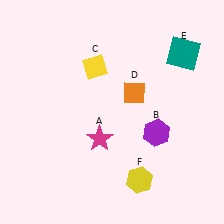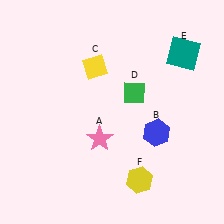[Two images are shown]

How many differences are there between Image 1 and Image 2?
There are 3 differences between the two images.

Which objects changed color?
A changed from magenta to pink. B changed from purple to blue. D changed from orange to green.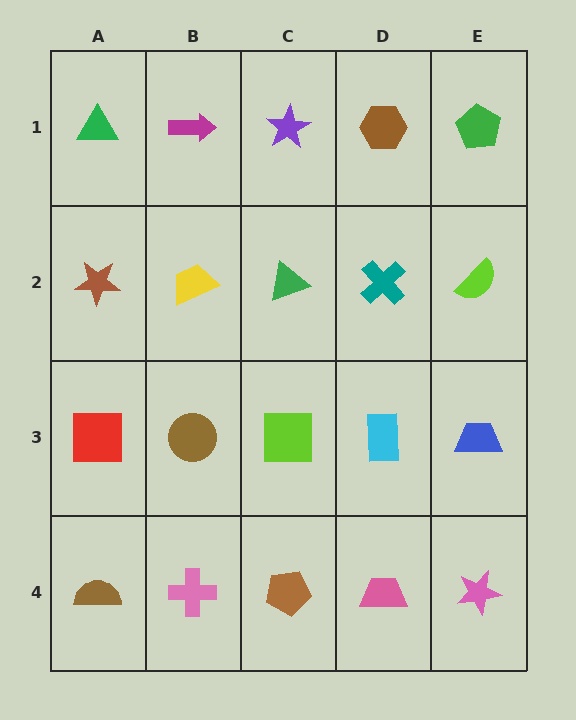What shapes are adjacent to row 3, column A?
A brown star (row 2, column A), a brown semicircle (row 4, column A), a brown circle (row 3, column B).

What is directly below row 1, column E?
A lime semicircle.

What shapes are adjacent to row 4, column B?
A brown circle (row 3, column B), a brown semicircle (row 4, column A), a brown pentagon (row 4, column C).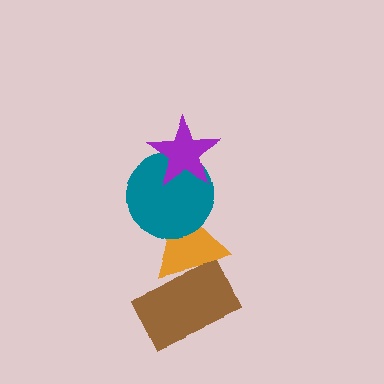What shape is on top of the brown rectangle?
The orange triangle is on top of the brown rectangle.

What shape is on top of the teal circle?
The purple star is on top of the teal circle.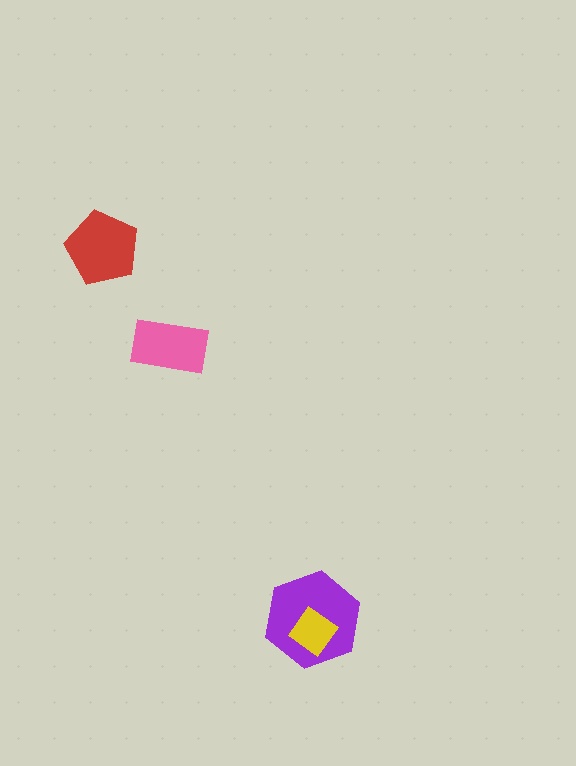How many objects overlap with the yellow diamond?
1 object overlaps with the yellow diamond.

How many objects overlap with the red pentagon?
0 objects overlap with the red pentagon.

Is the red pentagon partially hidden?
No, no other shape covers it.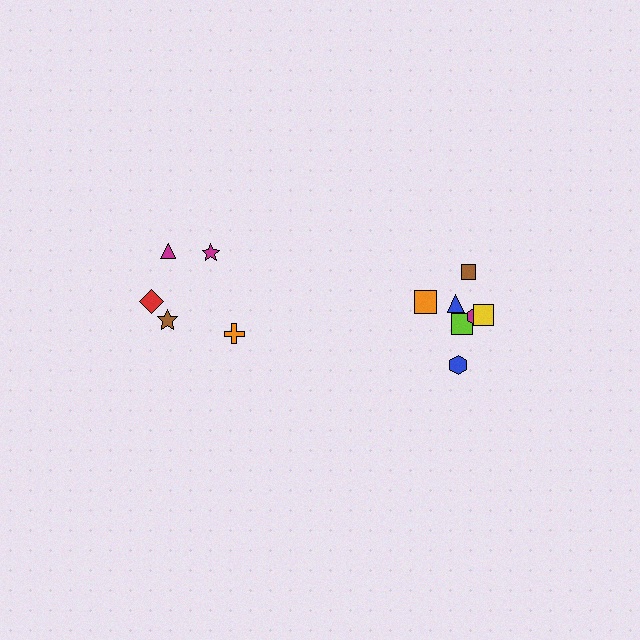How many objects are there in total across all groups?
There are 12 objects.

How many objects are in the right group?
There are 7 objects.